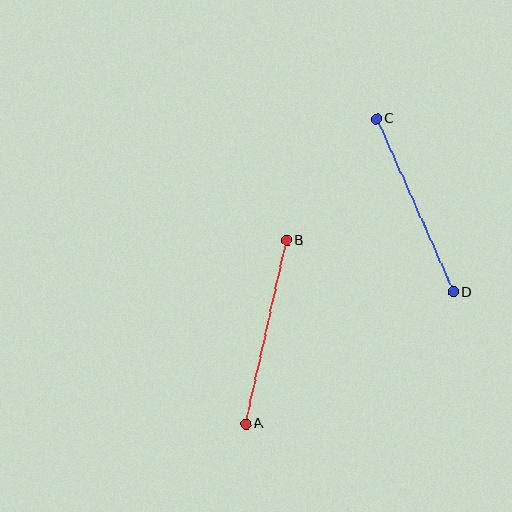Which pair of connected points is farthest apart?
Points C and D are farthest apart.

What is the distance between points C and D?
The distance is approximately 190 pixels.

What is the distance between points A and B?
The distance is approximately 188 pixels.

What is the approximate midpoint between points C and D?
The midpoint is at approximately (415, 205) pixels.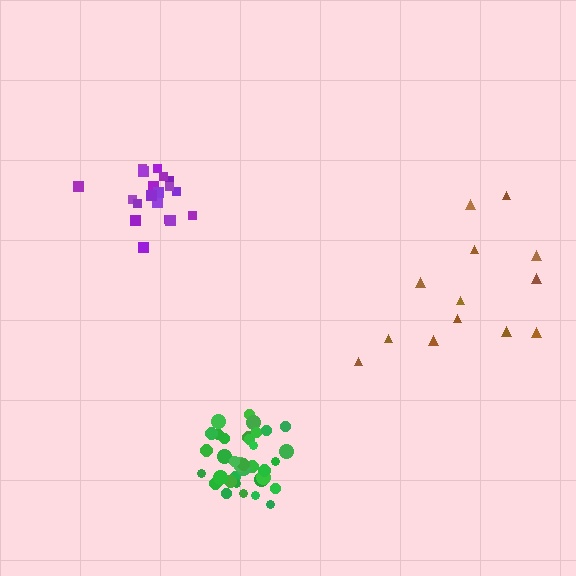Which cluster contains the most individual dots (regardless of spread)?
Green (35).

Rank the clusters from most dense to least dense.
green, purple, brown.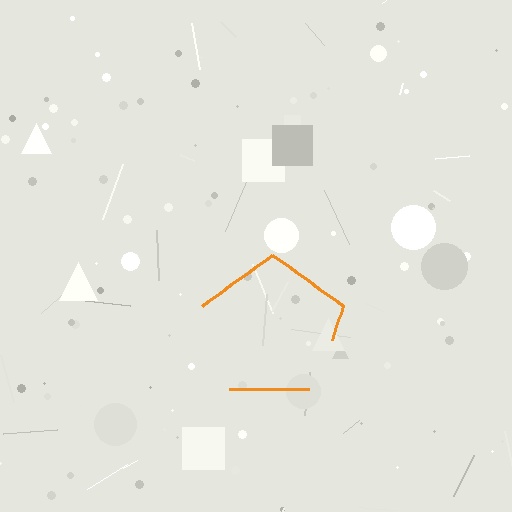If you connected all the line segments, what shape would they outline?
They would outline a pentagon.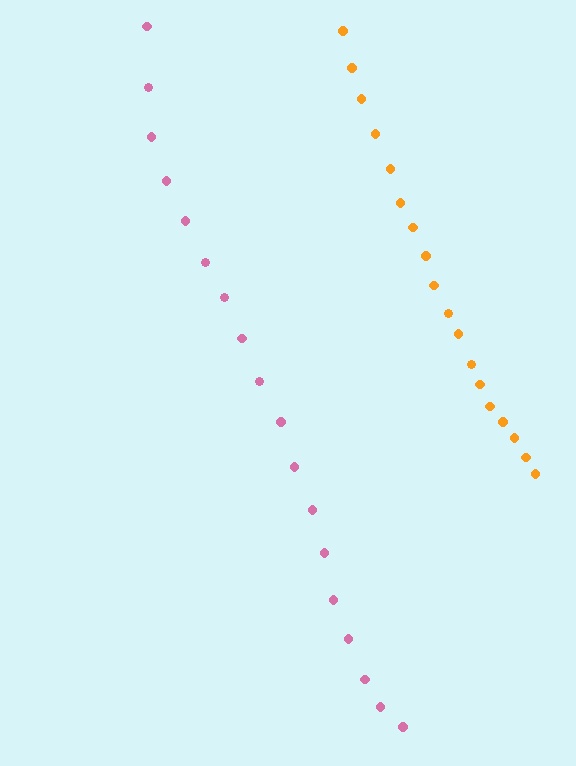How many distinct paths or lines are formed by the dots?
There are 2 distinct paths.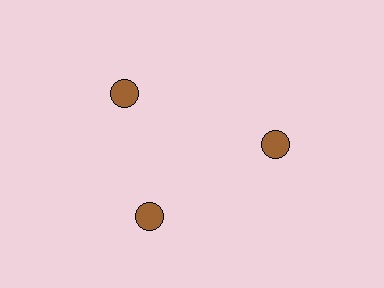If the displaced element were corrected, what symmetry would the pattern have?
It would have 3-fold rotational symmetry — the pattern would map onto itself every 120 degrees.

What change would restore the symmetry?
The symmetry would be restored by rotating it back into even spacing with its neighbors so that all 3 circles sit at equal angles and equal distance from the center.